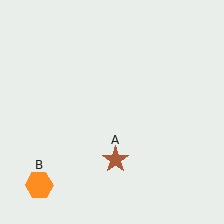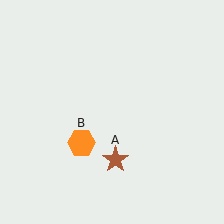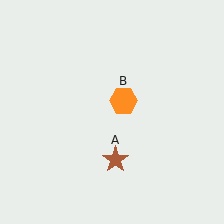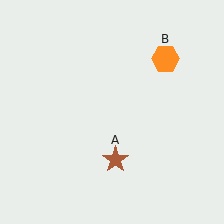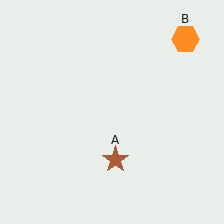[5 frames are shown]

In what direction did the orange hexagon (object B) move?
The orange hexagon (object B) moved up and to the right.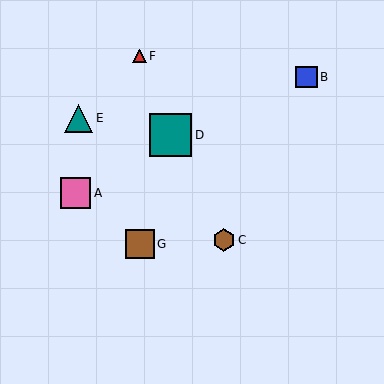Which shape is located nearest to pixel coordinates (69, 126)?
The teal triangle (labeled E) at (79, 118) is nearest to that location.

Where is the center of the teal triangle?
The center of the teal triangle is at (79, 118).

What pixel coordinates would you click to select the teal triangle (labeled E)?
Click at (79, 118) to select the teal triangle E.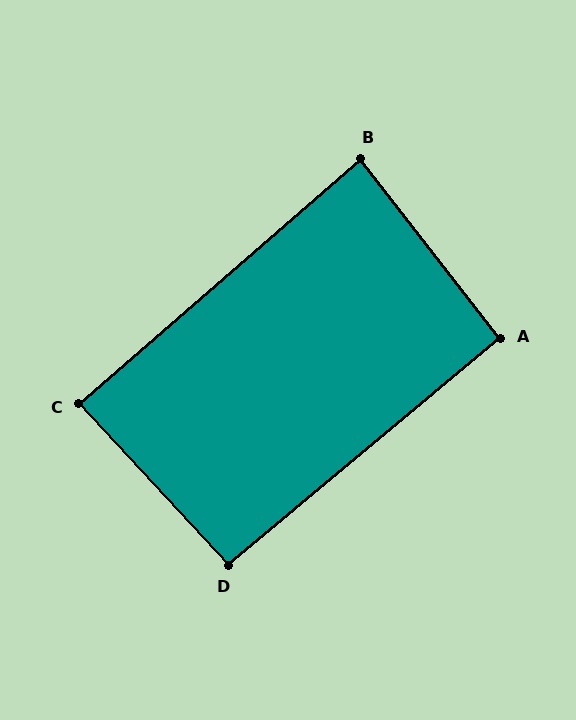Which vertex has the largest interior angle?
D, at approximately 93 degrees.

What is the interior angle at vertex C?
Approximately 88 degrees (approximately right).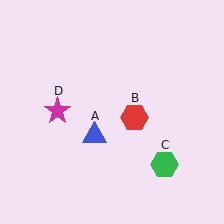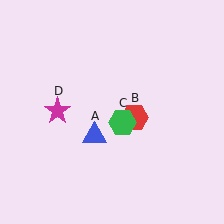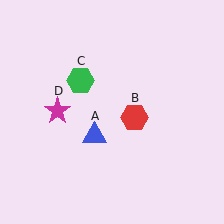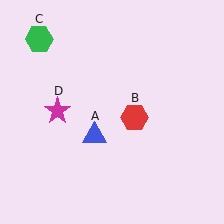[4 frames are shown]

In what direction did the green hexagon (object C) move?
The green hexagon (object C) moved up and to the left.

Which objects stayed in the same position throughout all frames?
Blue triangle (object A) and red hexagon (object B) and magenta star (object D) remained stationary.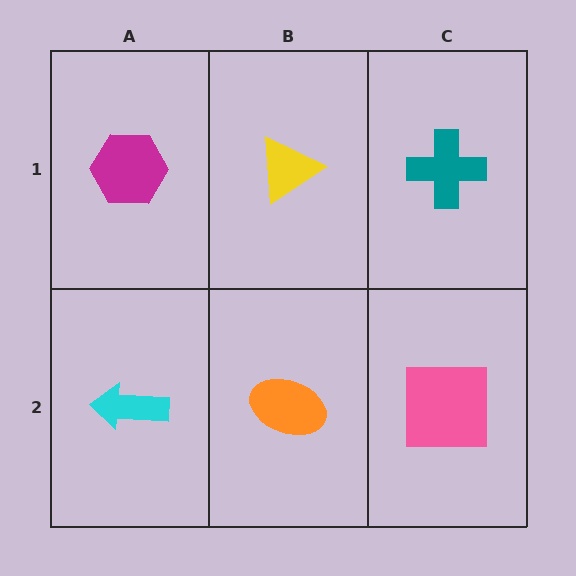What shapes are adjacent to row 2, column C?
A teal cross (row 1, column C), an orange ellipse (row 2, column B).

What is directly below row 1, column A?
A cyan arrow.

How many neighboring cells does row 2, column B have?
3.